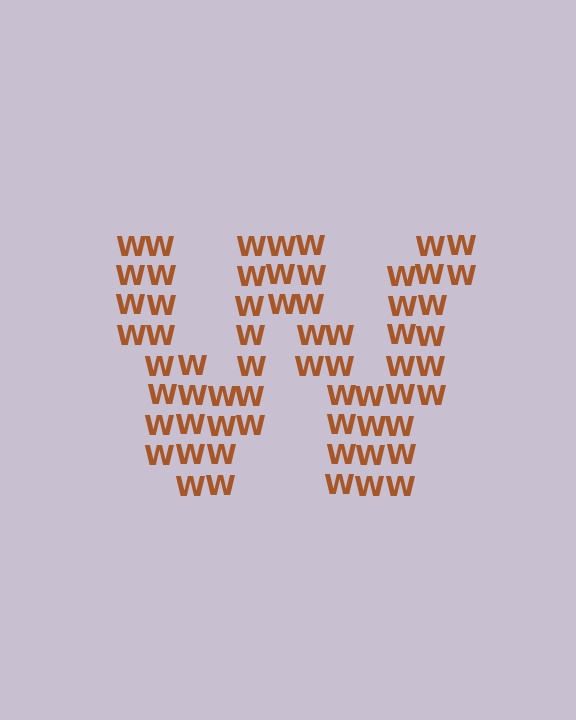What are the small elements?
The small elements are letter W's.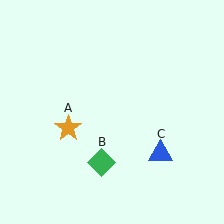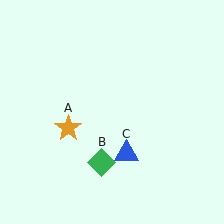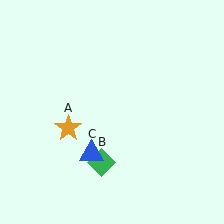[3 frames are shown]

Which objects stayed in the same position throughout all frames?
Orange star (object A) and green diamond (object B) remained stationary.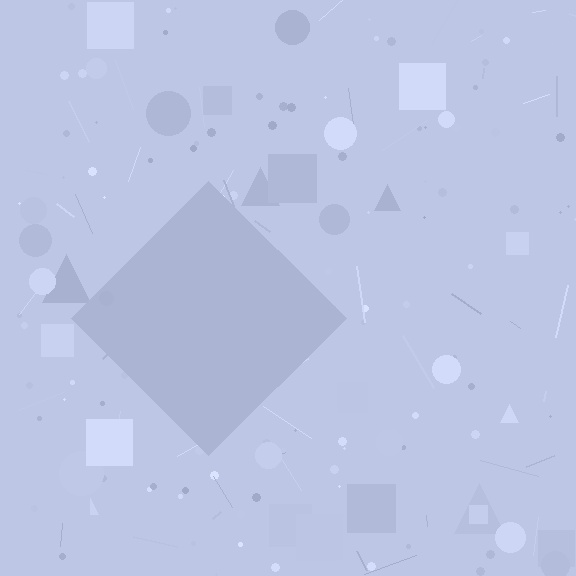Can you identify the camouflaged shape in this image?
The camouflaged shape is a diamond.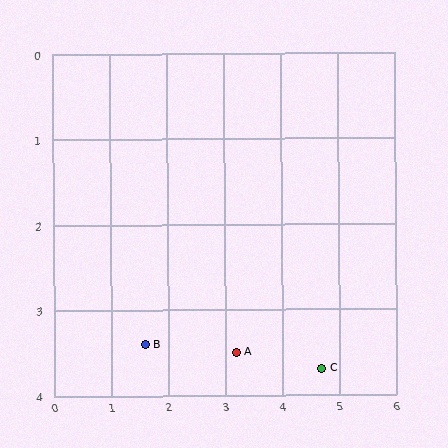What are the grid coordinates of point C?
Point C is at approximately (4.7, 3.7).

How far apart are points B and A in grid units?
Points B and A are about 1.6 grid units apart.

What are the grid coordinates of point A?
Point A is at approximately (3.2, 3.5).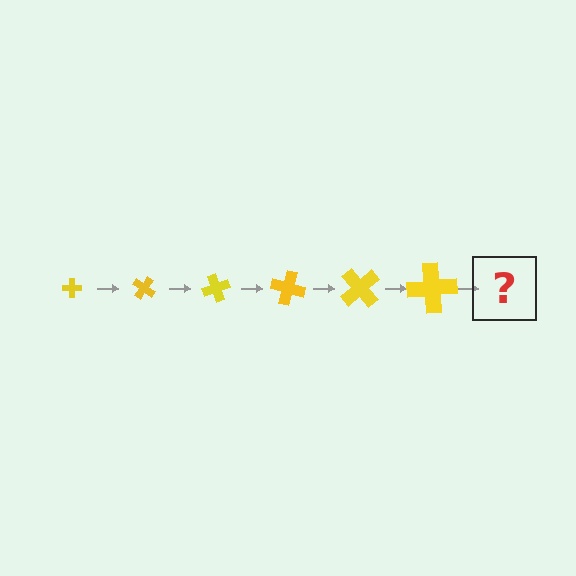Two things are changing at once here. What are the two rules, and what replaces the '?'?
The two rules are that the cross grows larger each step and it rotates 35 degrees each step. The '?' should be a cross, larger than the previous one and rotated 210 degrees from the start.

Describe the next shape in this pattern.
It should be a cross, larger than the previous one and rotated 210 degrees from the start.